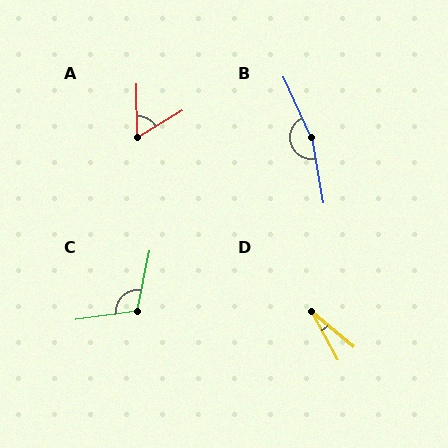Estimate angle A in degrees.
Approximately 59 degrees.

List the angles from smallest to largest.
D (21°), A (59°), C (110°), B (165°).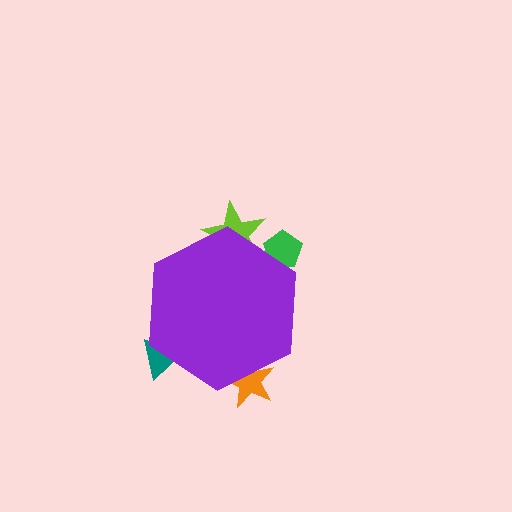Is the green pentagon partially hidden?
Yes, the green pentagon is partially hidden behind the purple hexagon.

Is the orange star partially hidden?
Yes, the orange star is partially hidden behind the purple hexagon.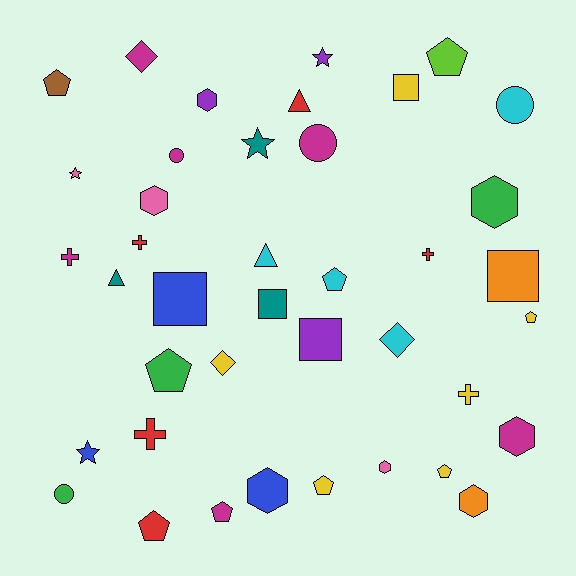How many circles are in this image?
There are 4 circles.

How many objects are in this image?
There are 40 objects.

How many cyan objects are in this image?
There are 4 cyan objects.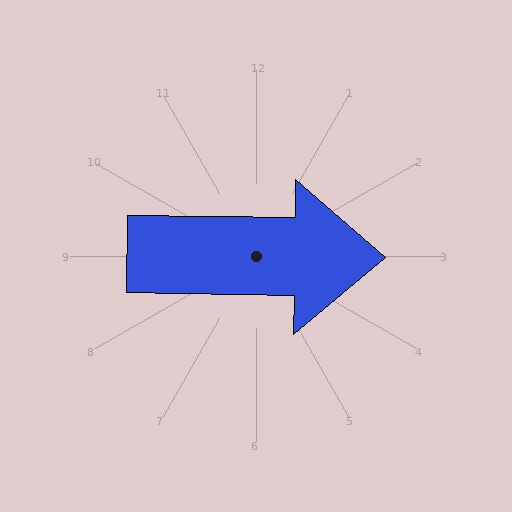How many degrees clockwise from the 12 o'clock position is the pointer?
Approximately 91 degrees.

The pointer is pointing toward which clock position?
Roughly 3 o'clock.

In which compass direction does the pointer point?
East.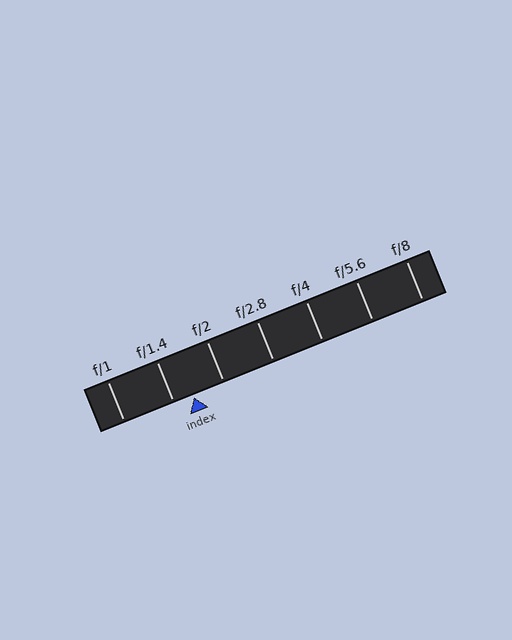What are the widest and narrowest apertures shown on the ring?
The widest aperture shown is f/1 and the narrowest is f/8.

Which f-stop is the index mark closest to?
The index mark is closest to f/1.4.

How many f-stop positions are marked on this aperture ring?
There are 7 f-stop positions marked.